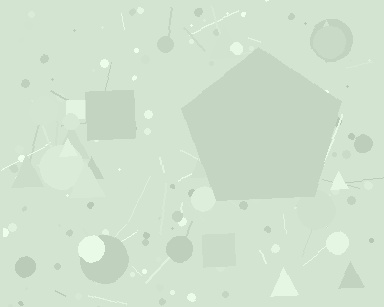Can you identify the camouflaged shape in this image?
The camouflaged shape is a pentagon.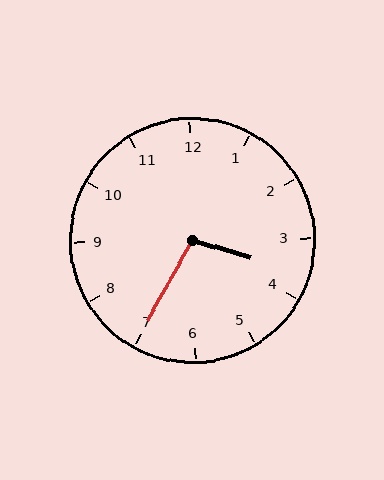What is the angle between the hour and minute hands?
Approximately 102 degrees.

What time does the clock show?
3:35.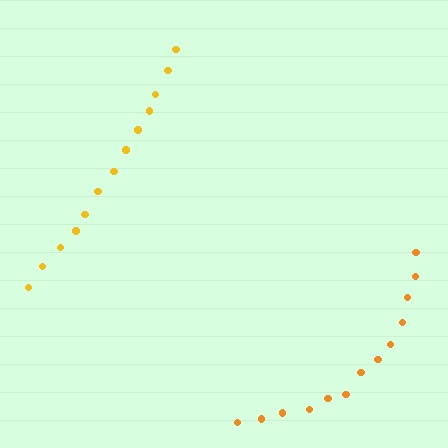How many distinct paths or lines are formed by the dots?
There are 2 distinct paths.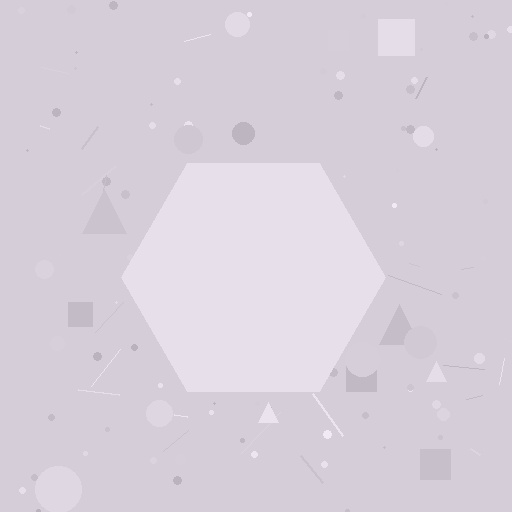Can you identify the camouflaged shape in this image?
The camouflaged shape is a hexagon.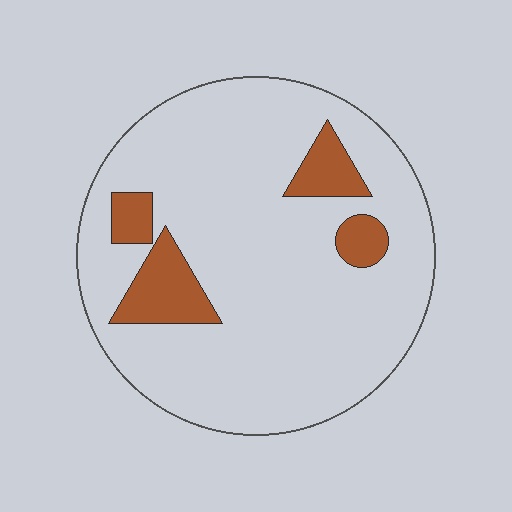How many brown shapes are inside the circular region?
4.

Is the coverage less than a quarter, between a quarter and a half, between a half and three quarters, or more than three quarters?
Less than a quarter.